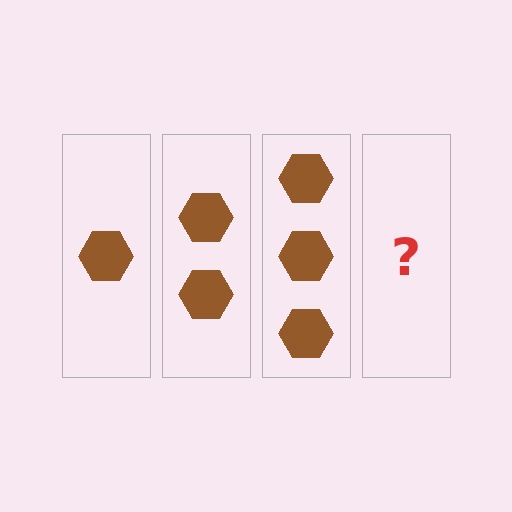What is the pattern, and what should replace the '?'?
The pattern is that each step adds one more hexagon. The '?' should be 4 hexagons.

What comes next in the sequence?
The next element should be 4 hexagons.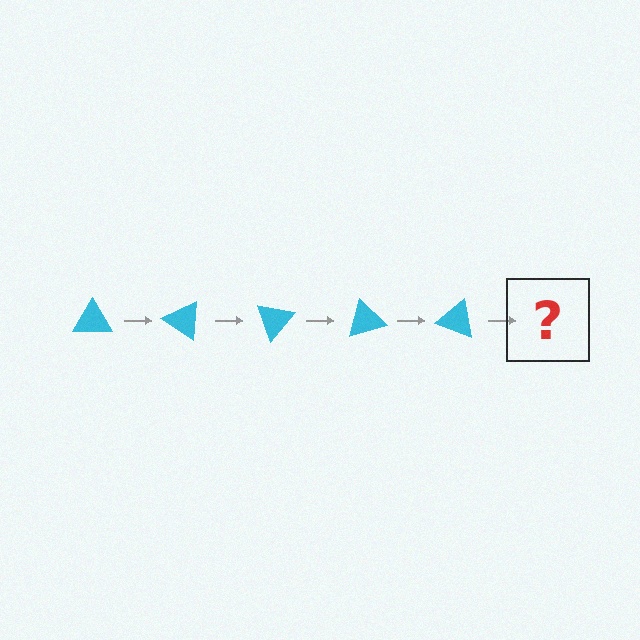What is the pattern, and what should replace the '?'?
The pattern is that the triangle rotates 35 degrees each step. The '?' should be a cyan triangle rotated 175 degrees.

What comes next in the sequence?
The next element should be a cyan triangle rotated 175 degrees.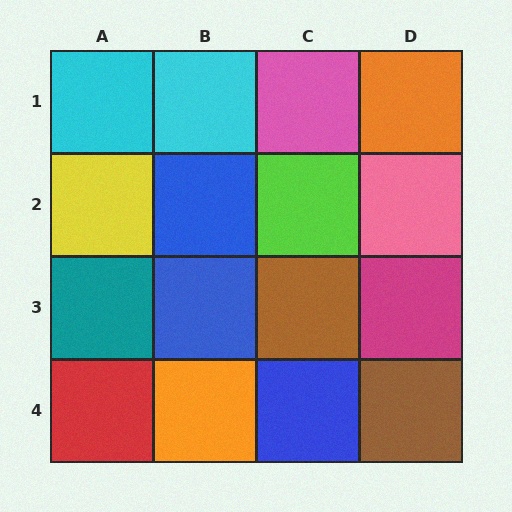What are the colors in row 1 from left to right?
Cyan, cyan, pink, orange.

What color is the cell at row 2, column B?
Blue.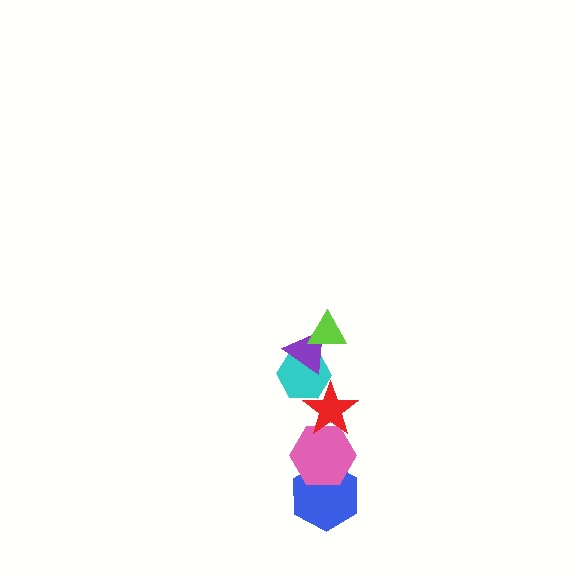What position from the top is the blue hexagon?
The blue hexagon is 6th from the top.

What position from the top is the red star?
The red star is 4th from the top.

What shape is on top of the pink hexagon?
The red star is on top of the pink hexagon.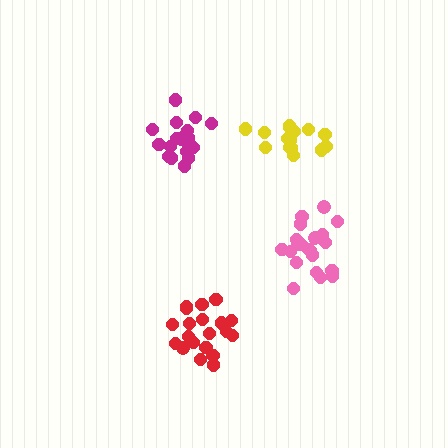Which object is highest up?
The magenta cluster is topmost.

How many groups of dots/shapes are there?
There are 4 groups.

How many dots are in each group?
Group 1: 15 dots, Group 2: 19 dots, Group 3: 21 dots, Group 4: 20 dots (75 total).